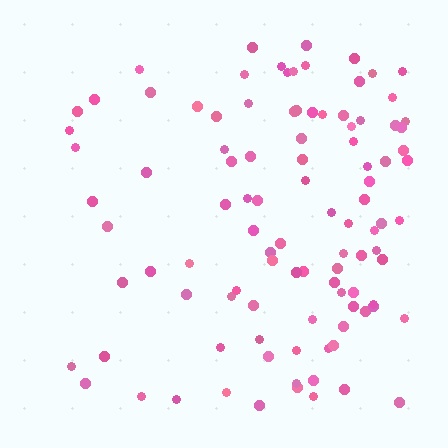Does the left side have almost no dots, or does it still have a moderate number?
Still a moderate number, just noticeably fewer than the right.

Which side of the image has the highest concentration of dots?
The right.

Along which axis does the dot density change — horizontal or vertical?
Horizontal.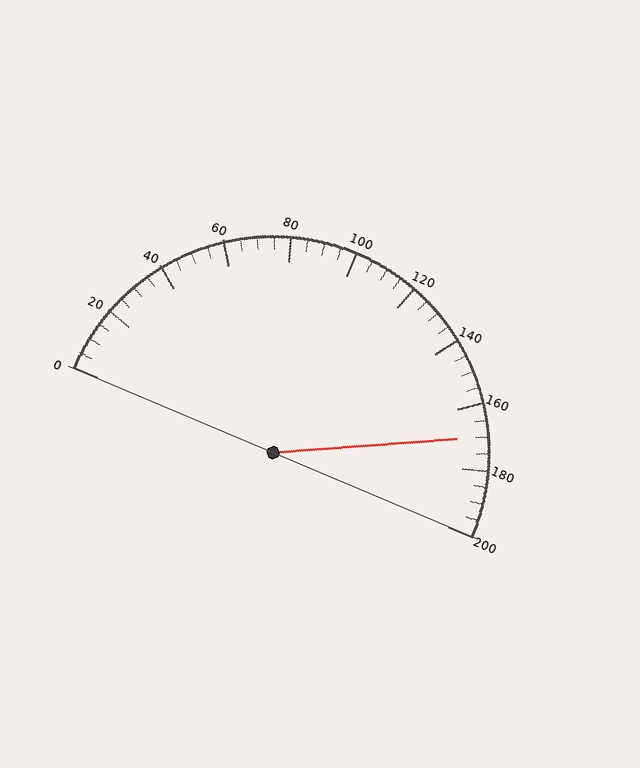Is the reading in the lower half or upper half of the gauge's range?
The reading is in the upper half of the range (0 to 200).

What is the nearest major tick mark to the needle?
The nearest major tick mark is 160.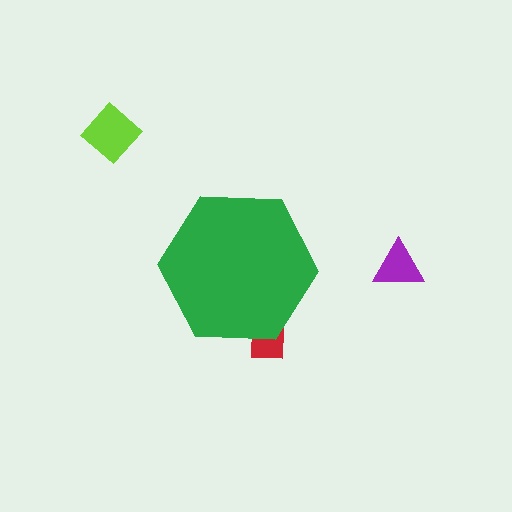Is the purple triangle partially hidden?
No, the purple triangle is fully visible.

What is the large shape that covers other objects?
A green hexagon.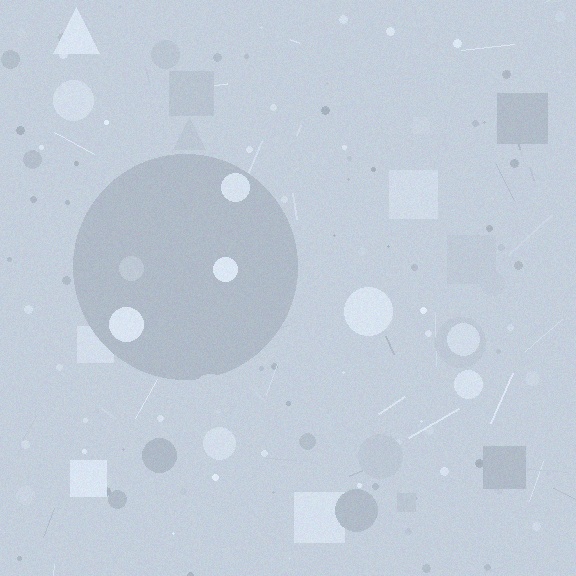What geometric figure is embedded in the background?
A circle is embedded in the background.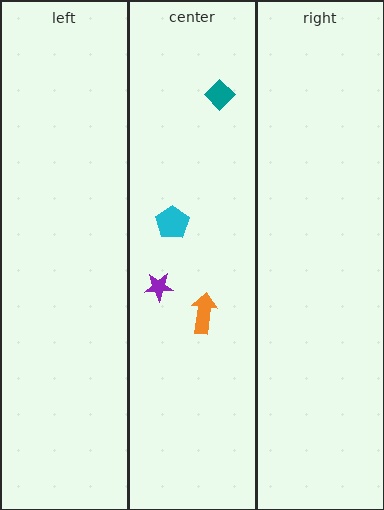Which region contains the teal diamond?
The center region.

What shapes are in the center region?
The purple star, the cyan pentagon, the orange arrow, the teal diamond.